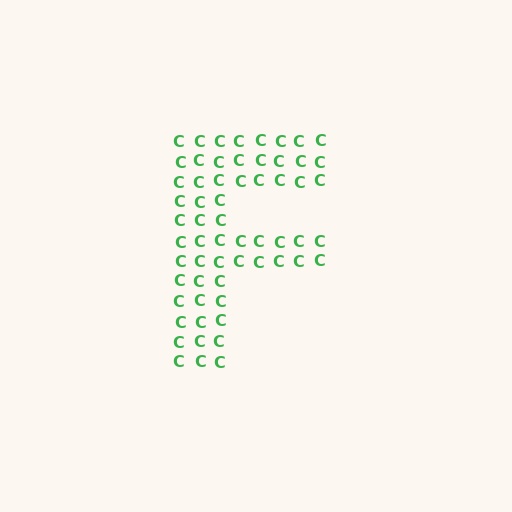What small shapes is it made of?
It is made of small letter C's.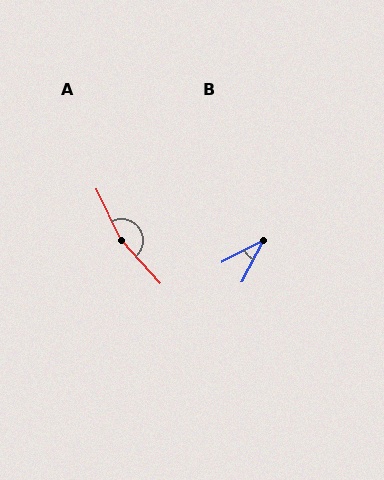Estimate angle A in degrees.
Approximately 164 degrees.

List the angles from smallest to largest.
B (35°), A (164°).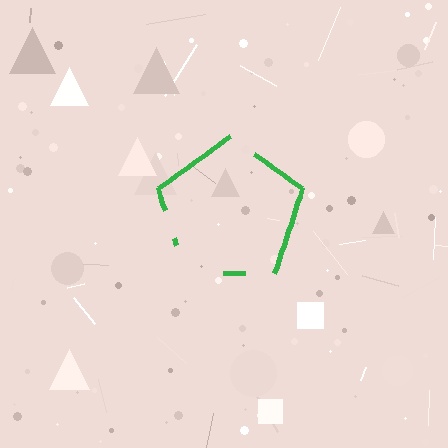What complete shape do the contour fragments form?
The contour fragments form a pentagon.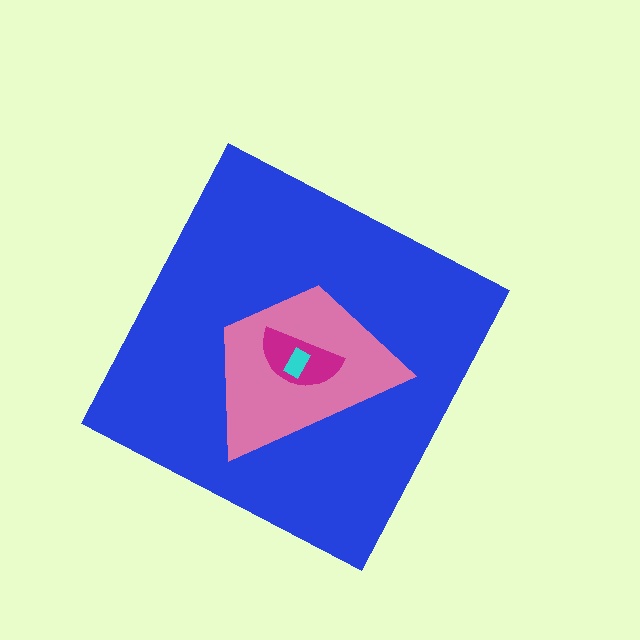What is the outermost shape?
The blue diamond.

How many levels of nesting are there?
4.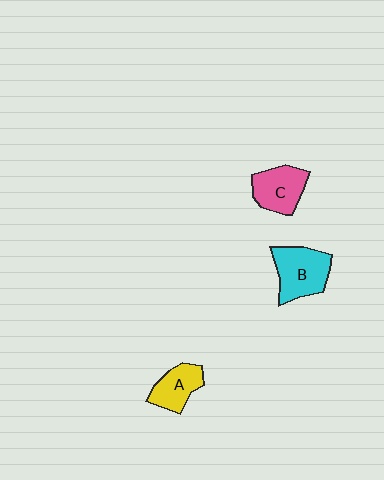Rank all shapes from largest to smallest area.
From largest to smallest: B (cyan), C (pink), A (yellow).